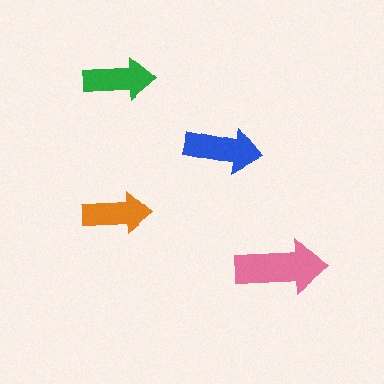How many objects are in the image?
There are 4 objects in the image.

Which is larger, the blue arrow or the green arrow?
The blue one.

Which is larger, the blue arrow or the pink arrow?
The pink one.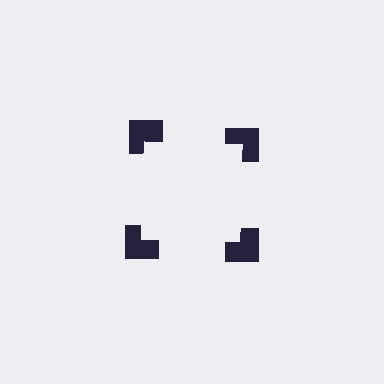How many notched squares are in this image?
There are 4 — one at each vertex of the illusory square.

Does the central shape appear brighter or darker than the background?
It typically appears slightly brighter than the background, even though no actual brightness change is drawn.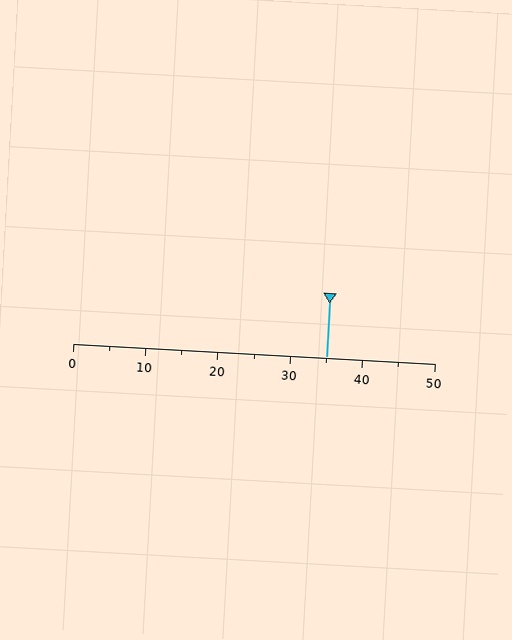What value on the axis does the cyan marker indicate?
The marker indicates approximately 35.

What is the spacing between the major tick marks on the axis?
The major ticks are spaced 10 apart.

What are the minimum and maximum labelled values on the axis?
The axis runs from 0 to 50.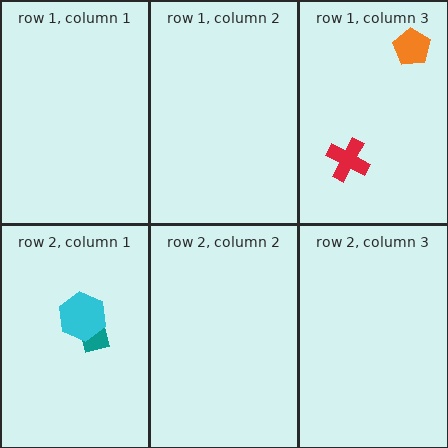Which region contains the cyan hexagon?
The row 2, column 1 region.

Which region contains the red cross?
The row 1, column 3 region.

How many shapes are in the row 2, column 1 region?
2.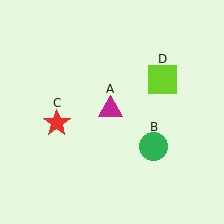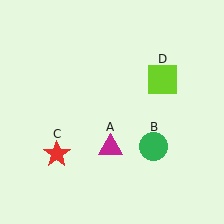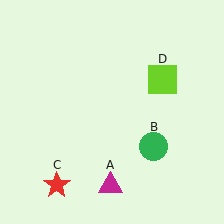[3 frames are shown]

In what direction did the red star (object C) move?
The red star (object C) moved down.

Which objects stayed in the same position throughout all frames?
Green circle (object B) and lime square (object D) remained stationary.